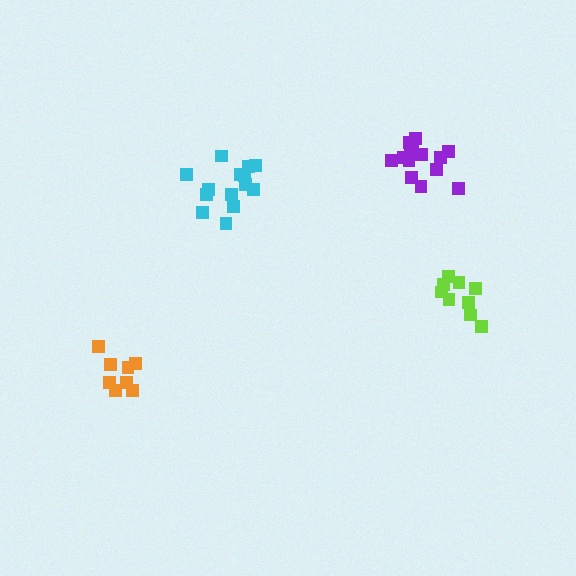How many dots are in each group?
Group 1: 8 dots, Group 2: 14 dots, Group 3: 14 dots, Group 4: 9 dots (45 total).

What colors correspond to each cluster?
The clusters are colored: orange, purple, cyan, lime.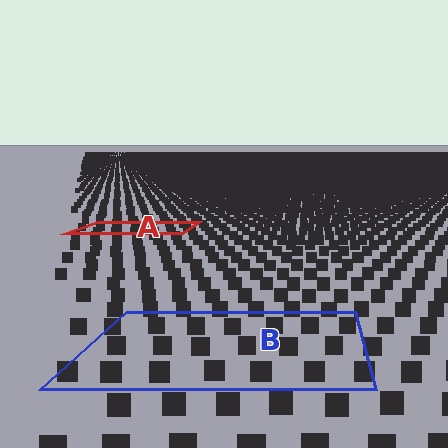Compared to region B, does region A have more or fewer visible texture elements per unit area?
Region A has more texture elements per unit area — they are packed more densely because it is farther away.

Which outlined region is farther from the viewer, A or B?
Region A is farther from the viewer — the texture elements inside it appear smaller and more densely packed.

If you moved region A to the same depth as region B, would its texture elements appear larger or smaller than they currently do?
They would appear larger. At a closer depth, the same texture elements are projected at a bigger on-screen size.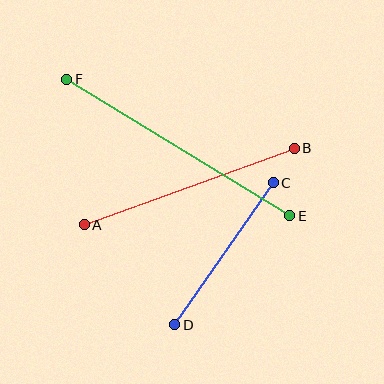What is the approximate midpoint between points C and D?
The midpoint is at approximately (224, 254) pixels.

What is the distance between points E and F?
The distance is approximately 262 pixels.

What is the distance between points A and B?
The distance is approximately 223 pixels.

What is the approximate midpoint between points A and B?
The midpoint is at approximately (189, 186) pixels.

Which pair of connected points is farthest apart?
Points E and F are farthest apart.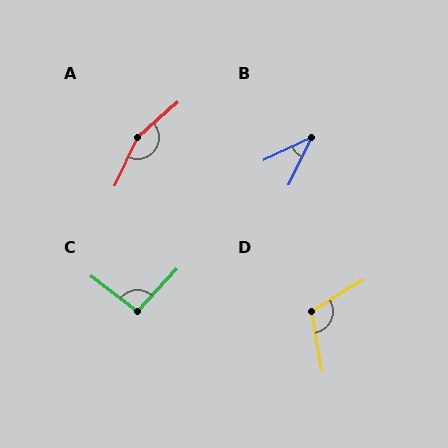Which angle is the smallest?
B, at approximately 39 degrees.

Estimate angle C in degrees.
Approximately 95 degrees.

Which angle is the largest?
A, at approximately 156 degrees.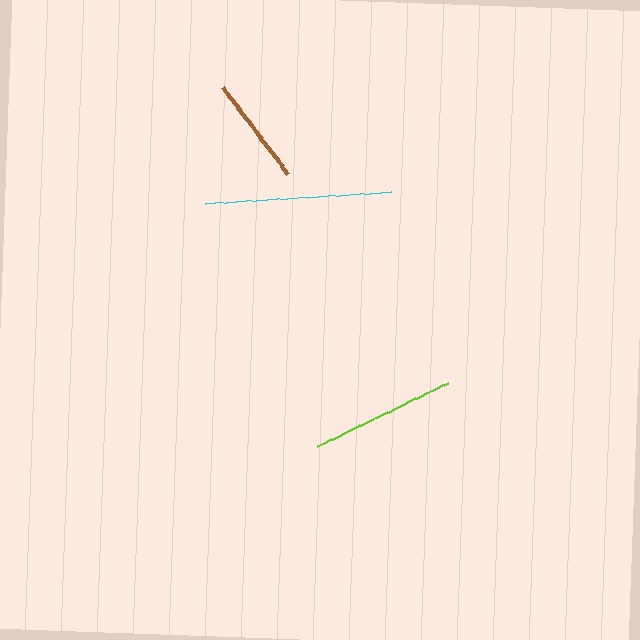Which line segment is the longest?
The cyan line is the longest at approximately 186 pixels.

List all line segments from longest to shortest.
From longest to shortest: cyan, lime, brown.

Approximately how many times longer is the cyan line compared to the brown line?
The cyan line is approximately 1.7 times the length of the brown line.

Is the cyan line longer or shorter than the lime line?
The cyan line is longer than the lime line.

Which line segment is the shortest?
The brown line is the shortest at approximately 108 pixels.